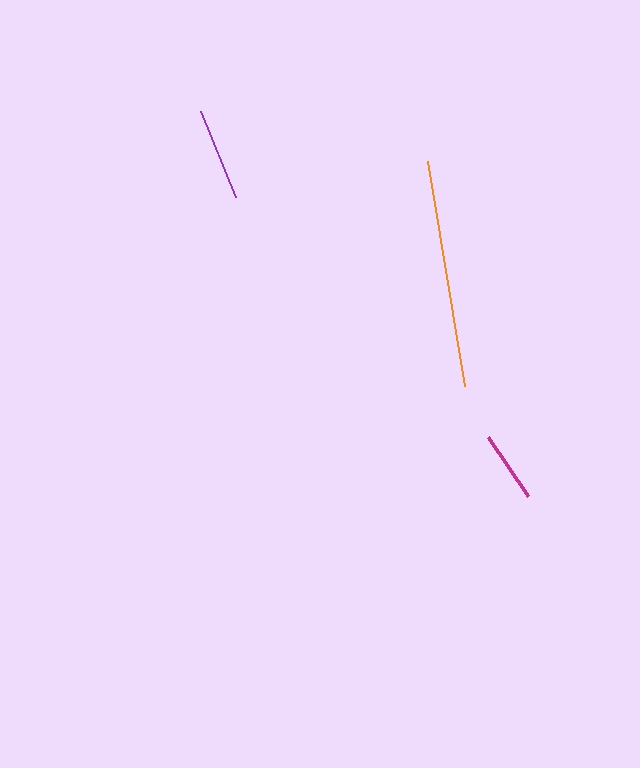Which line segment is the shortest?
The magenta line is the shortest at approximately 71 pixels.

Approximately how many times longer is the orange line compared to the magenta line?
The orange line is approximately 3.2 times the length of the magenta line.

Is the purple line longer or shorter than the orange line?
The orange line is longer than the purple line.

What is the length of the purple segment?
The purple segment is approximately 93 pixels long.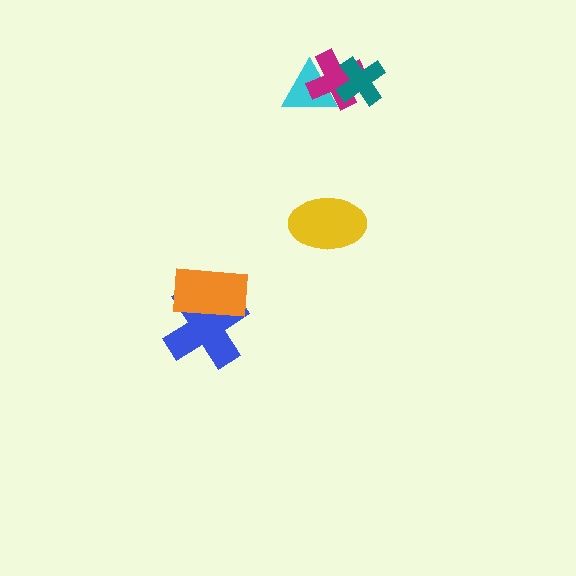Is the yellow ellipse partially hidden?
No, no other shape covers it.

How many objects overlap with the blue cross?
1 object overlaps with the blue cross.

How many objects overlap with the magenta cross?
2 objects overlap with the magenta cross.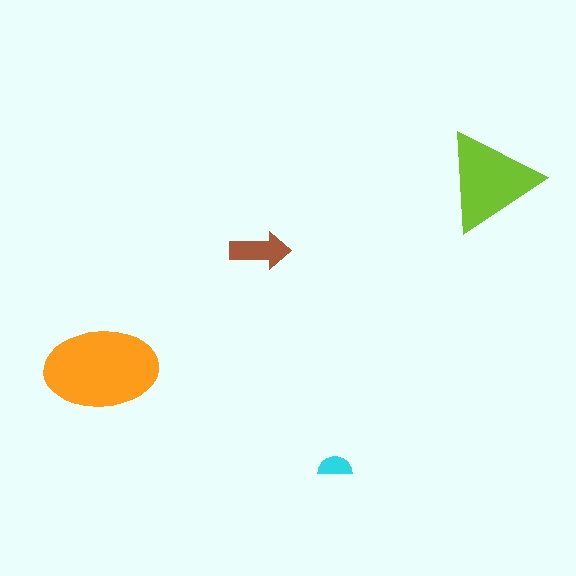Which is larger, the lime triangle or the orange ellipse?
The orange ellipse.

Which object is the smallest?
The cyan semicircle.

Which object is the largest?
The orange ellipse.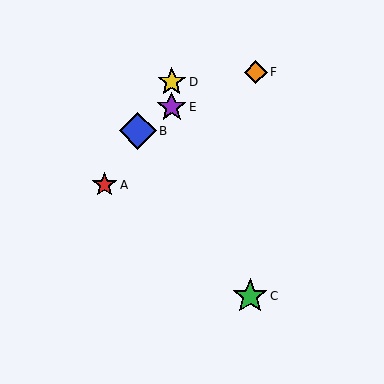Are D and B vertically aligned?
No, D is at x≈172 and B is at x≈138.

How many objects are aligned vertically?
2 objects (D, E) are aligned vertically.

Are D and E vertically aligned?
Yes, both are at x≈172.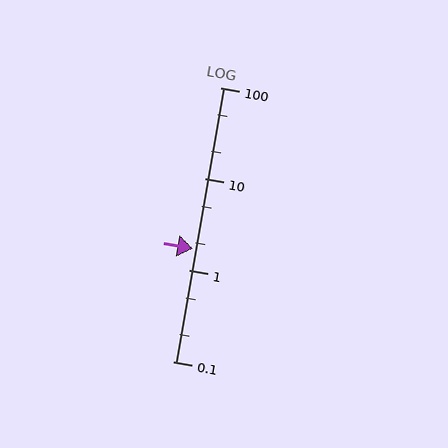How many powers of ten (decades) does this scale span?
The scale spans 3 decades, from 0.1 to 100.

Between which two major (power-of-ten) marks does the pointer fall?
The pointer is between 1 and 10.